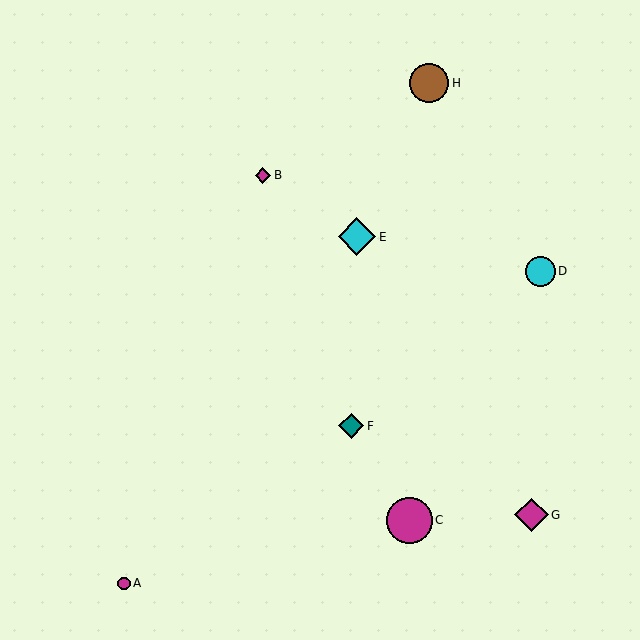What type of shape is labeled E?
Shape E is a cyan diamond.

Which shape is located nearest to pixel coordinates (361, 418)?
The teal diamond (labeled F) at (351, 426) is nearest to that location.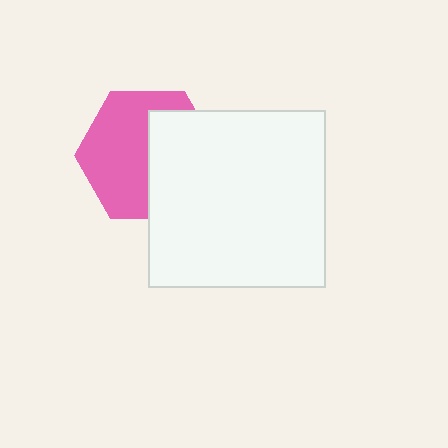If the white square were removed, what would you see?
You would see the complete pink hexagon.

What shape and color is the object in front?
The object in front is a white square.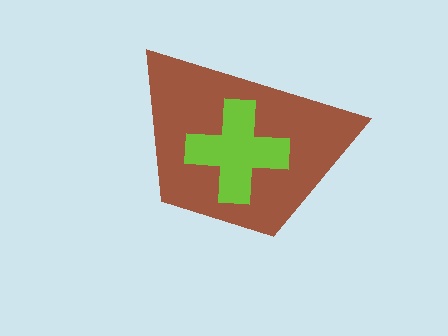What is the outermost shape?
The brown trapezoid.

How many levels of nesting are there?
2.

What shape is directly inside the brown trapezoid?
The lime cross.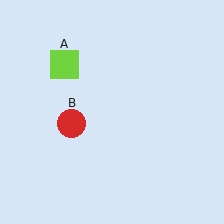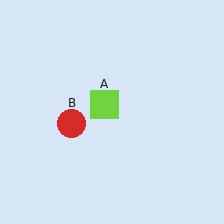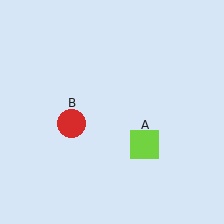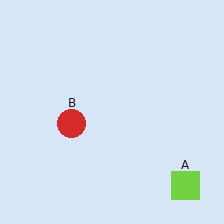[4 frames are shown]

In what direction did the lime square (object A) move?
The lime square (object A) moved down and to the right.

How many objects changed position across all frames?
1 object changed position: lime square (object A).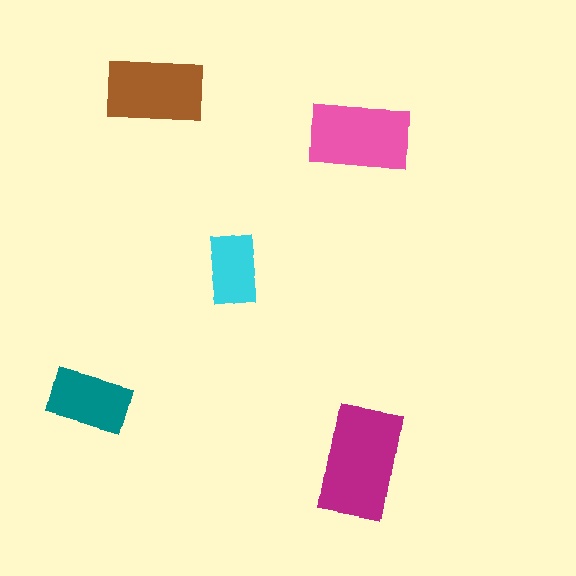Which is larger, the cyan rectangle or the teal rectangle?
The teal one.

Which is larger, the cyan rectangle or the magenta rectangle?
The magenta one.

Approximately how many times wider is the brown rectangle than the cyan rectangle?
About 1.5 times wider.